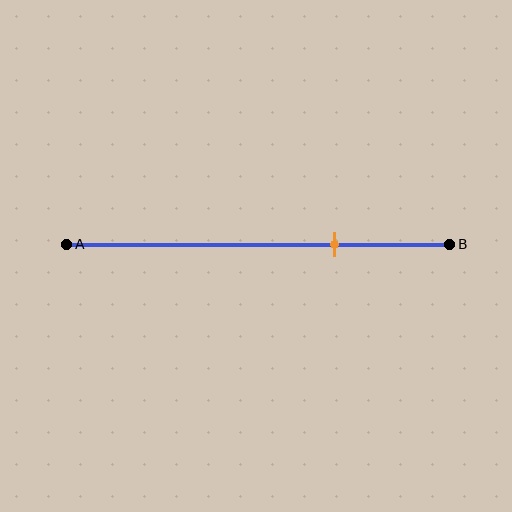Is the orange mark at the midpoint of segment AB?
No, the mark is at about 70% from A, not at the 50% midpoint.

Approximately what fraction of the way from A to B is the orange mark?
The orange mark is approximately 70% of the way from A to B.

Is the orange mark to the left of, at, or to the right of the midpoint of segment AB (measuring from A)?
The orange mark is to the right of the midpoint of segment AB.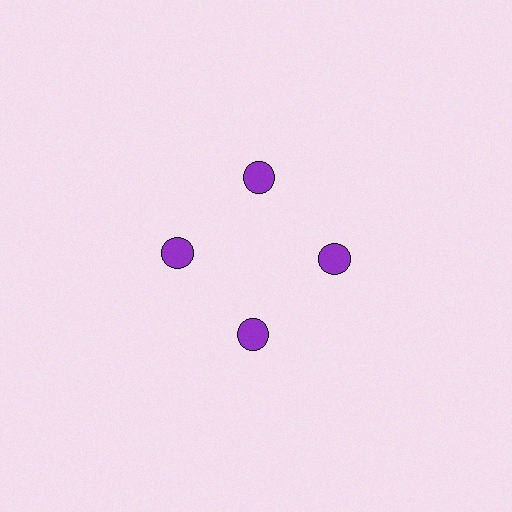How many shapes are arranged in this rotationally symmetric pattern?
There are 4 shapes, arranged in 4 groups of 1.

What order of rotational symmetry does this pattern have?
This pattern has 4-fold rotational symmetry.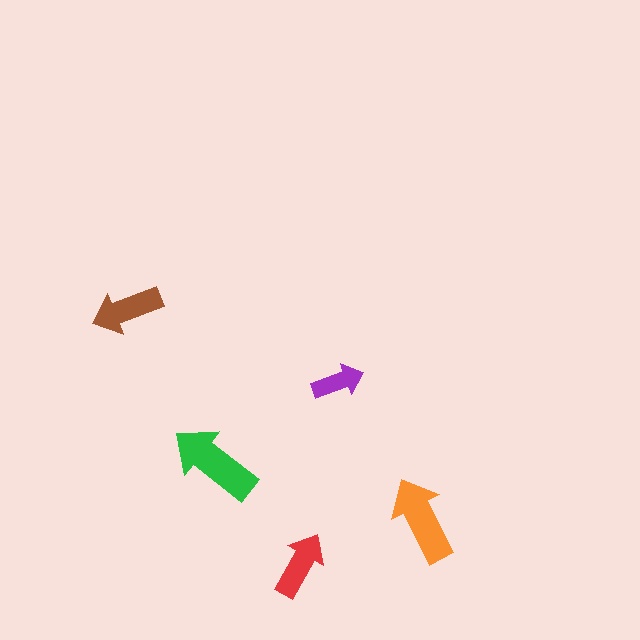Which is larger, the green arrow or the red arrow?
The green one.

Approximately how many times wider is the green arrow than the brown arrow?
About 1.5 times wider.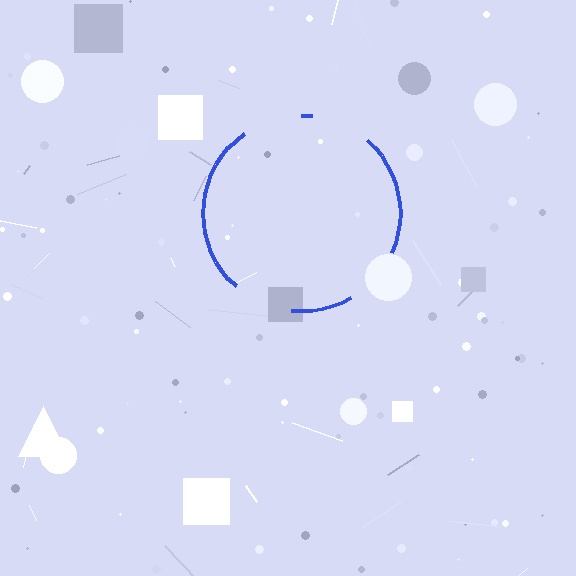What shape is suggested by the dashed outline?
The dashed outline suggests a circle.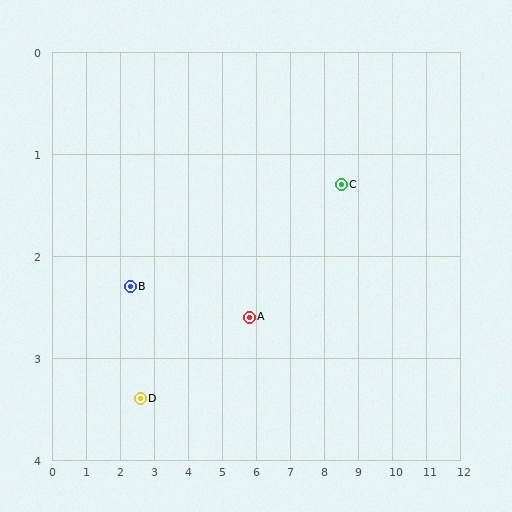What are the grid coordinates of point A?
Point A is at approximately (5.8, 2.6).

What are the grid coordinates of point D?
Point D is at approximately (2.6, 3.4).